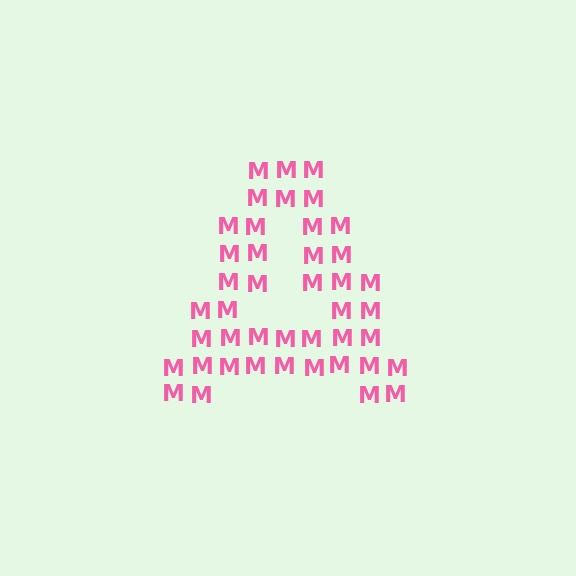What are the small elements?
The small elements are letter M's.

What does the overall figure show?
The overall figure shows the letter A.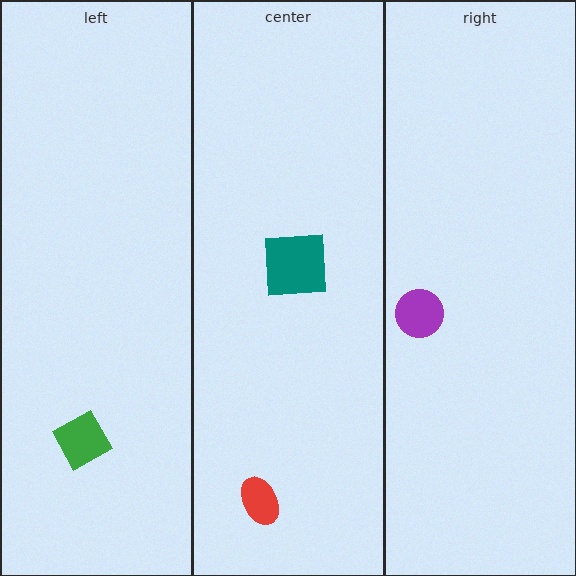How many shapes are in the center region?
2.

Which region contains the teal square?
The center region.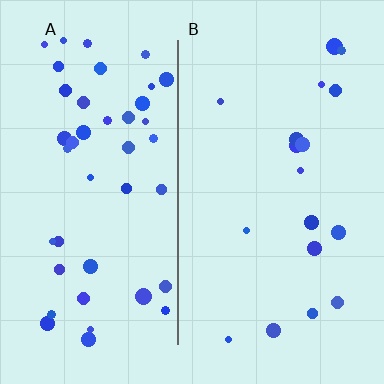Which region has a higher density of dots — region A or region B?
A (the left).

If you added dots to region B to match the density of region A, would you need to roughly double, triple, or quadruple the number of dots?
Approximately triple.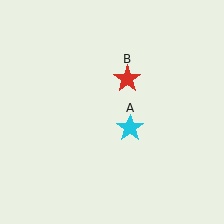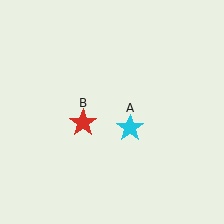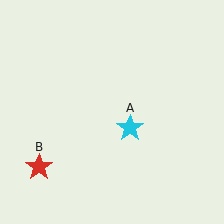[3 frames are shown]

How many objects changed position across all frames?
1 object changed position: red star (object B).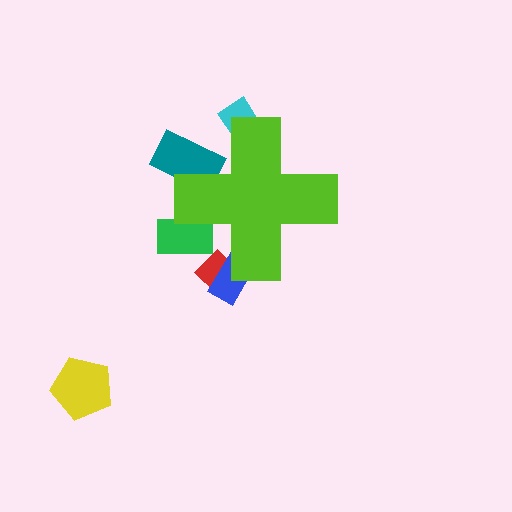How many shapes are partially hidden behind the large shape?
5 shapes are partially hidden.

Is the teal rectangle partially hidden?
Yes, the teal rectangle is partially hidden behind the lime cross.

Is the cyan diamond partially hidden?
Yes, the cyan diamond is partially hidden behind the lime cross.